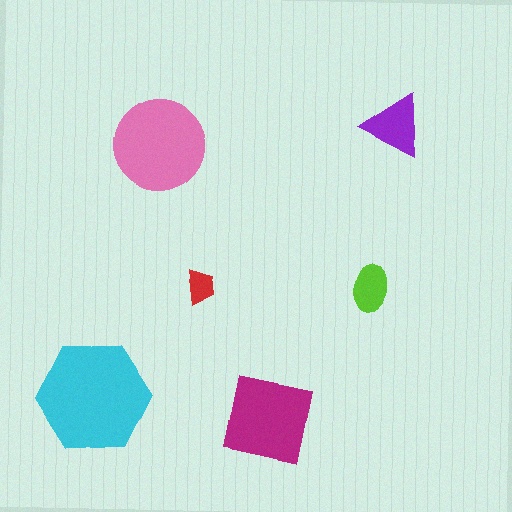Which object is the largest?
The cyan hexagon.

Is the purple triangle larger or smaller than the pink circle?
Smaller.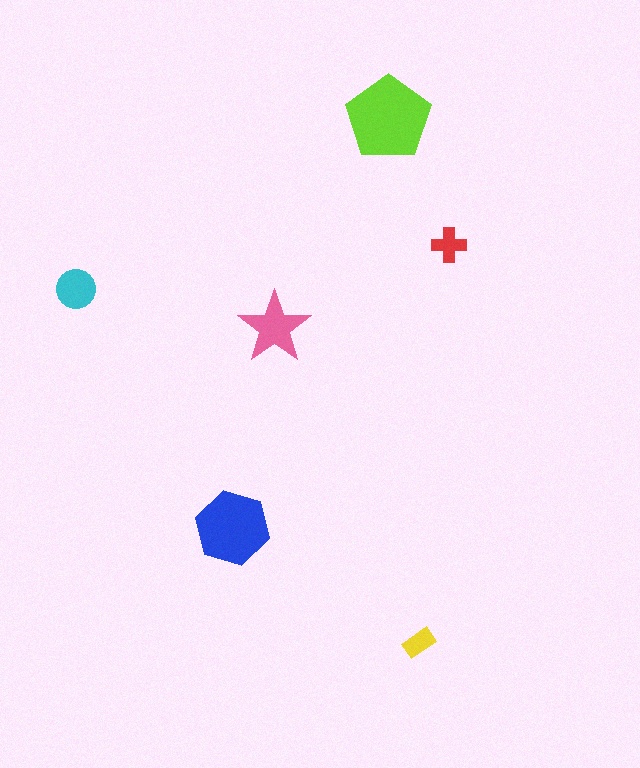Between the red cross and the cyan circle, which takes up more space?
The cyan circle.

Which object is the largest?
The lime pentagon.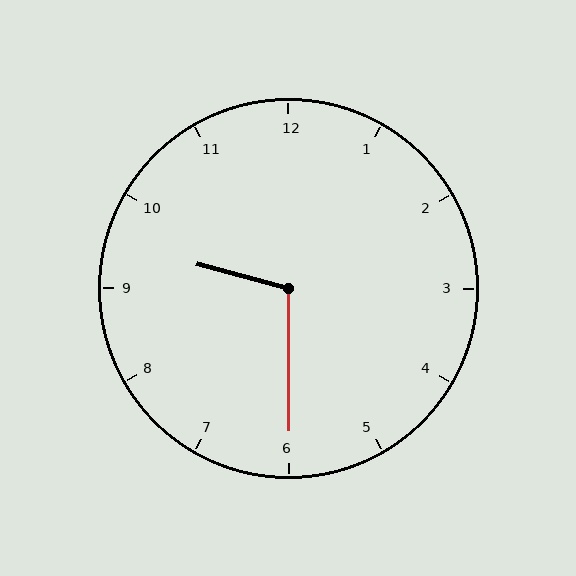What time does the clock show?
9:30.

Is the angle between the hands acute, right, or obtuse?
It is obtuse.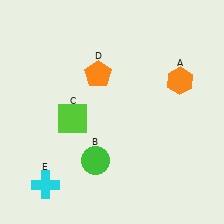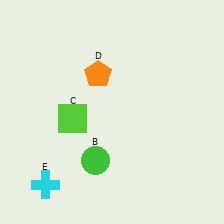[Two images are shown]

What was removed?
The orange hexagon (A) was removed in Image 2.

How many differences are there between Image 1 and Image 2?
There is 1 difference between the two images.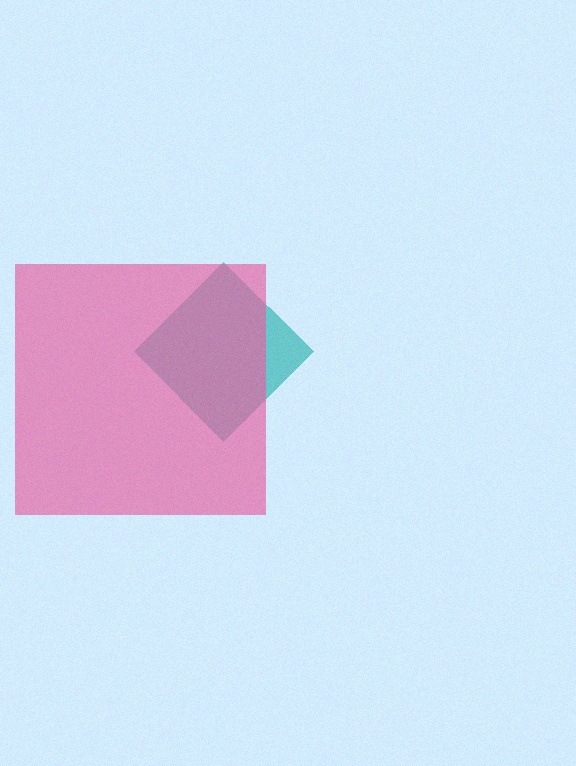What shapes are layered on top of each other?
The layered shapes are: a teal diamond, a pink square.